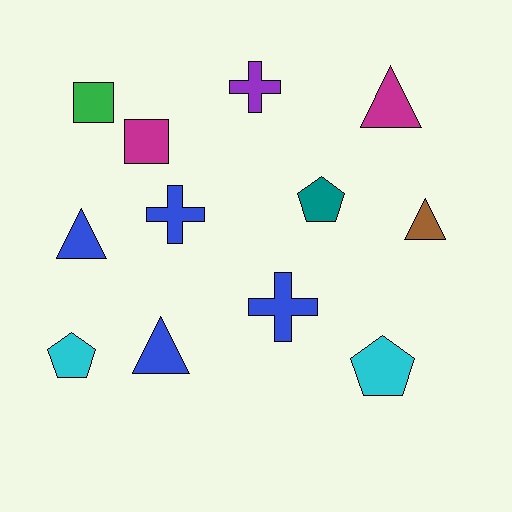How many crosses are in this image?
There are 3 crosses.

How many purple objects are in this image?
There is 1 purple object.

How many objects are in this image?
There are 12 objects.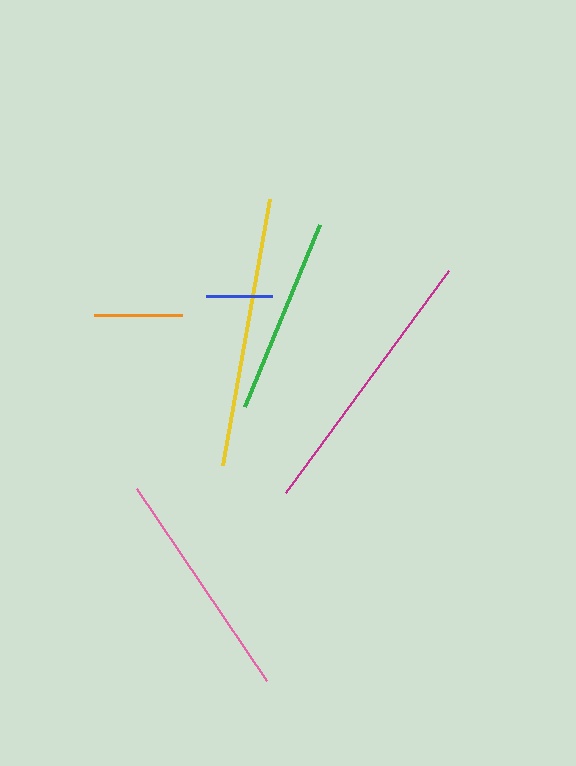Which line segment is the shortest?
The blue line is the shortest at approximately 65 pixels.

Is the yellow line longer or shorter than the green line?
The yellow line is longer than the green line.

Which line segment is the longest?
The magenta line is the longest at approximately 276 pixels.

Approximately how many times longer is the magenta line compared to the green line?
The magenta line is approximately 1.4 times the length of the green line.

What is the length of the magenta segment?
The magenta segment is approximately 276 pixels long.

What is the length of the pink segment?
The pink segment is approximately 232 pixels long.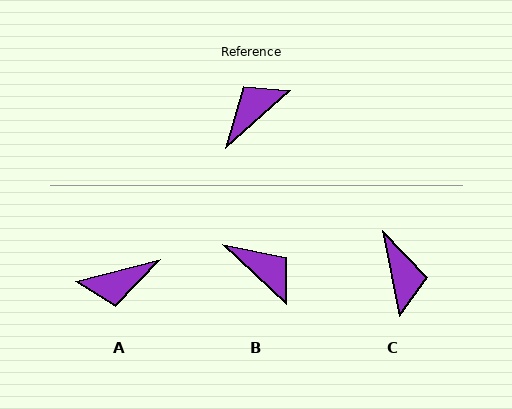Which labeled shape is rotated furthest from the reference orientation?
A, about 153 degrees away.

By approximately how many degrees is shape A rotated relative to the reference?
Approximately 153 degrees counter-clockwise.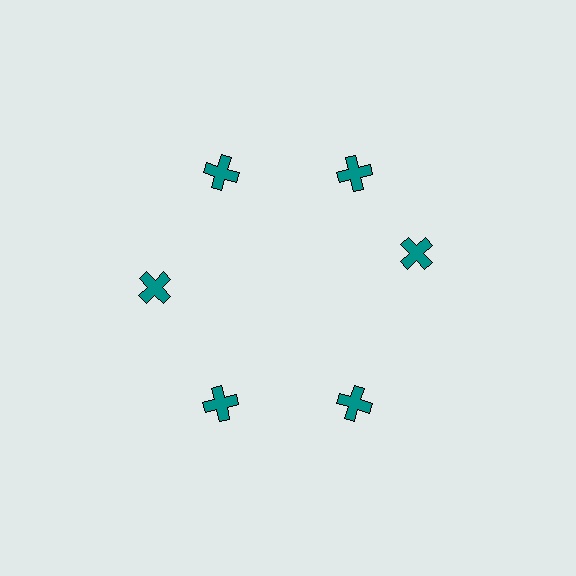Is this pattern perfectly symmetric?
No. The 6 teal crosses are arranged in a ring, but one element near the 3 o'clock position is rotated out of alignment along the ring, breaking the 6-fold rotational symmetry.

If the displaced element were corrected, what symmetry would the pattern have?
It would have 6-fold rotational symmetry — the pattern would map onto itself every 60 degrees.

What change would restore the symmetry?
The symmetry would be restored by rotating it back into even spacing with its neighbors so that all 6 crosses sit at equal angles and equal distance from the center.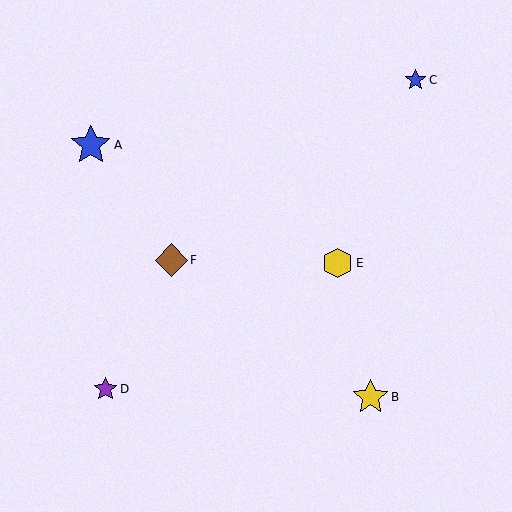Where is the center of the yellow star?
The center of the yellow star is at (371, 397).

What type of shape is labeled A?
Shape A is a blue star.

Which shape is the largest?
The blue star (labeled A) is the largest.